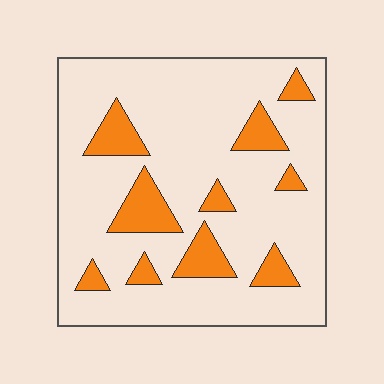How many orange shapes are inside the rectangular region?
10.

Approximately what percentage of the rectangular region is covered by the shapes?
Approximately 15%.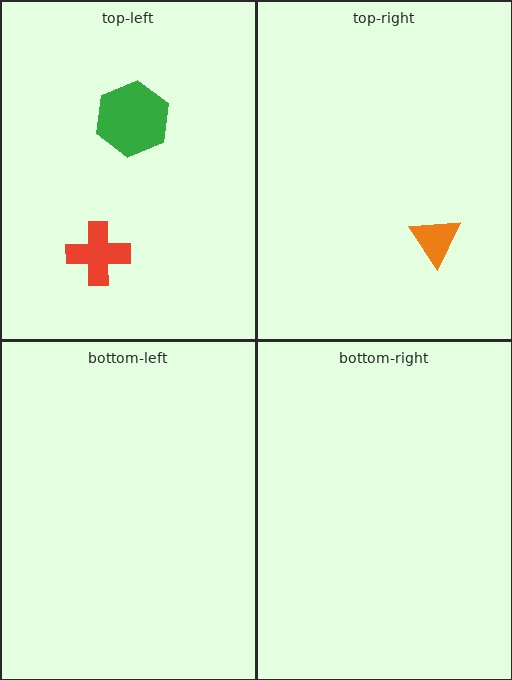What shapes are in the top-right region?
The orange triangle.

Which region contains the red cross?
The top-left region.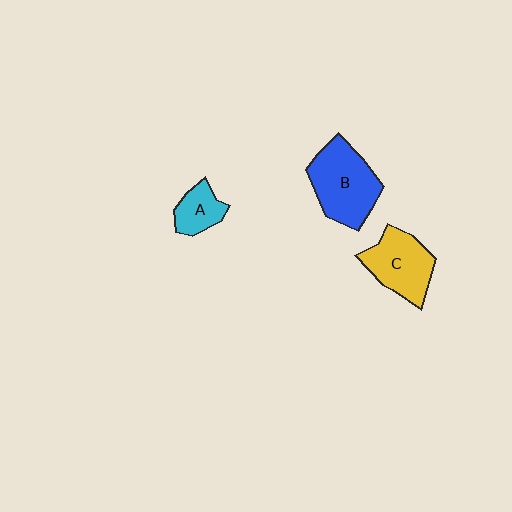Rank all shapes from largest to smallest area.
From largest to smallest: B (blue), C (yellow), A (cyan).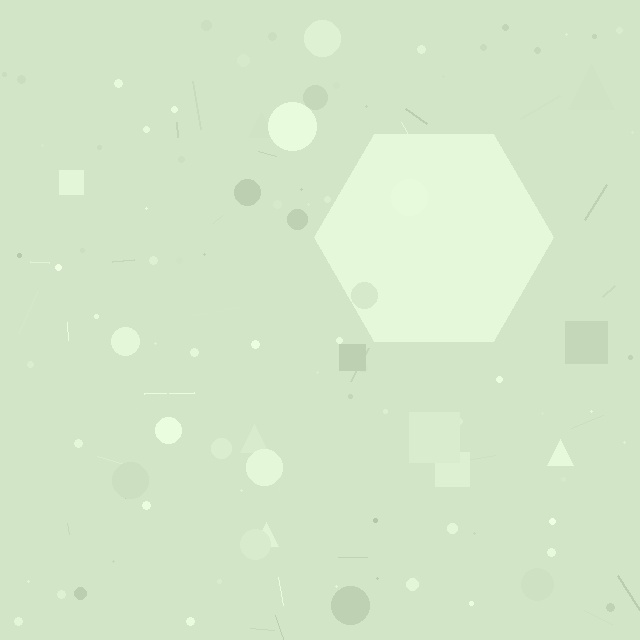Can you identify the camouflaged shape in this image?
The camouflaged shape is a hexagon.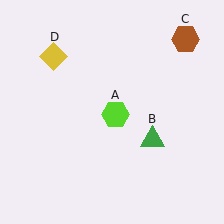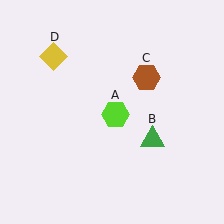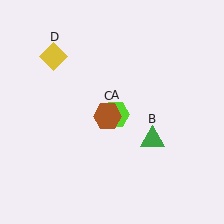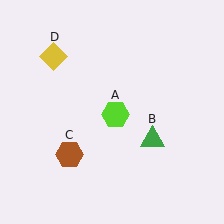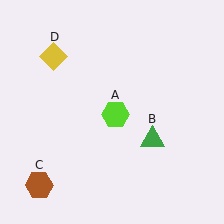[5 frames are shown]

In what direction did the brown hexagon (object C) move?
The brown hexagon (object C) moved down and to the left.